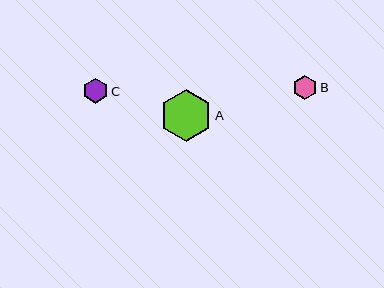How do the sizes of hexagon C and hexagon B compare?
Hexagon C and hexagon B are approximately the same size.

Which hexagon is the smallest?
Hexagon B is the smallest with a size of approximately 24 pixels.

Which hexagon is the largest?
Hexagon A is the largest with a size of approximately 52 pixels.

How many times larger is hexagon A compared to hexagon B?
Hexagon A is approximately 2.2 times the size of hexagon B.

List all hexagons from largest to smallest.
From largest to smallest: A, C, B.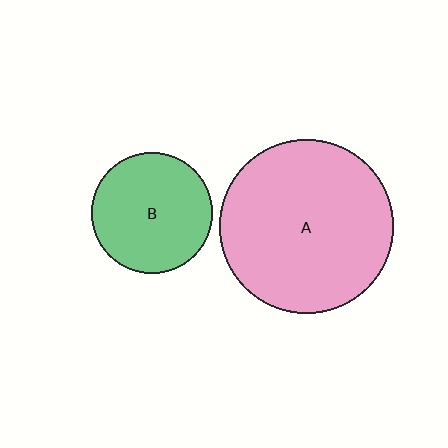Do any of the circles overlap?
No, none of the circles overlap.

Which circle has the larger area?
Circle A (pink).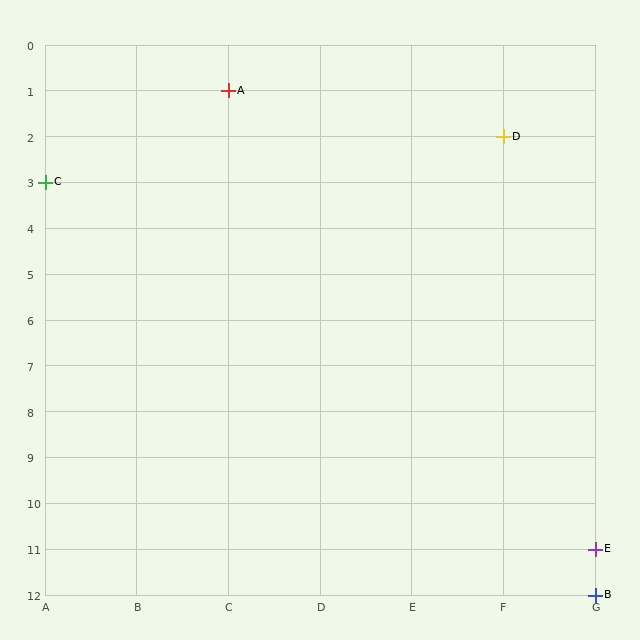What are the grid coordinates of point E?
Point E is at grid coordinates (G, 11).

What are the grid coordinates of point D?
Point D is at grid coordinates (F, 2).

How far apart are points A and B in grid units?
Points A and B are 4 columns and 11 rows apart (about 11.7 grid units diagonally).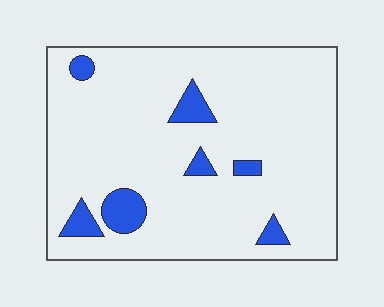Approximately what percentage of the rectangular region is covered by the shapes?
Approximately 10%.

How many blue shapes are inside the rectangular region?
7.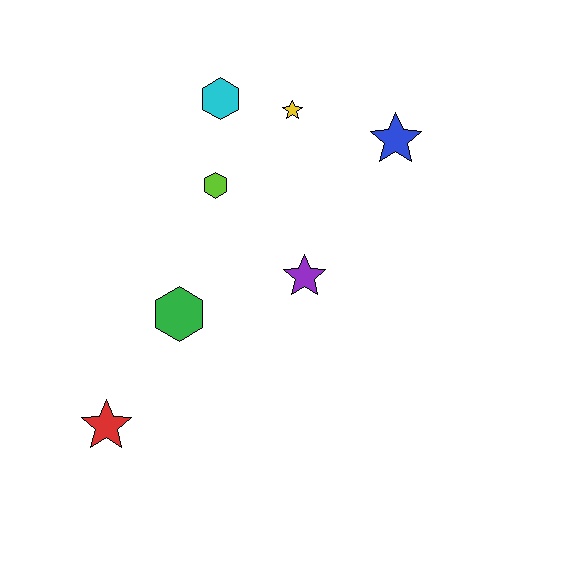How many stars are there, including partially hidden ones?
There are 4 stars.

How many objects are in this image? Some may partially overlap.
There are 7 objects.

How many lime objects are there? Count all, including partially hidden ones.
There is 1 lime object.